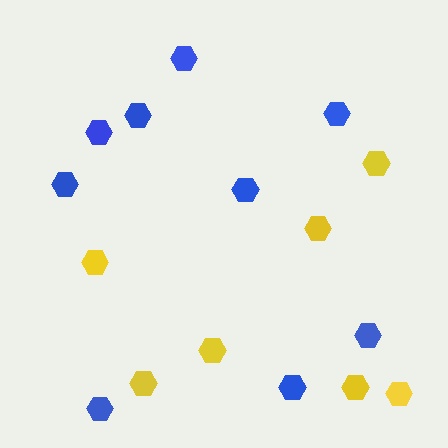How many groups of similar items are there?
There are 2 groups: one group of blue hexagons (9) and one group of yellow hexagons (7).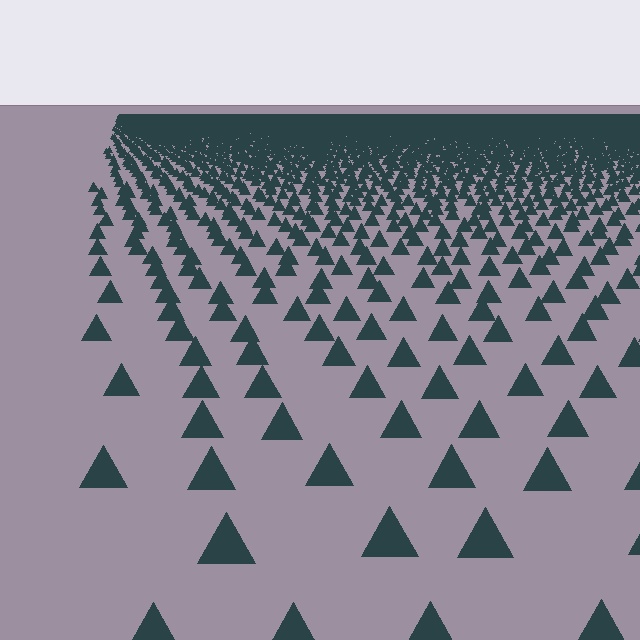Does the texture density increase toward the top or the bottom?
Density increases toward the top.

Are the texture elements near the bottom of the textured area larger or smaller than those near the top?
Larger. Near the bottom, elements are closer to the viewer and appear at a bigger on-screen size.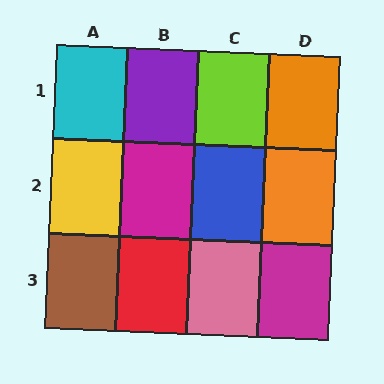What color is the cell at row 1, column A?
Cyan.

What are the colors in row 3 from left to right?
Brown, red, pink, magenta.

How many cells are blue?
1 cell is blue.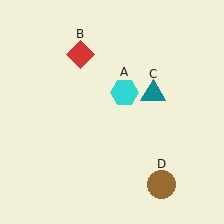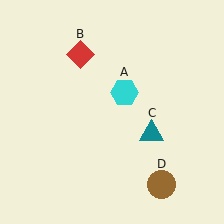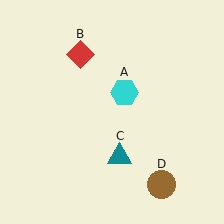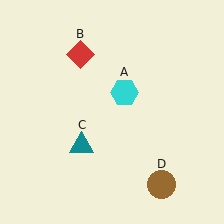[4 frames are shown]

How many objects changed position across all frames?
1 object changed position: teal triangle (object C).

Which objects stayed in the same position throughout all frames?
Cyan hexagon (object A) and red diamond (object B) and brown circle (object D) remained stationary.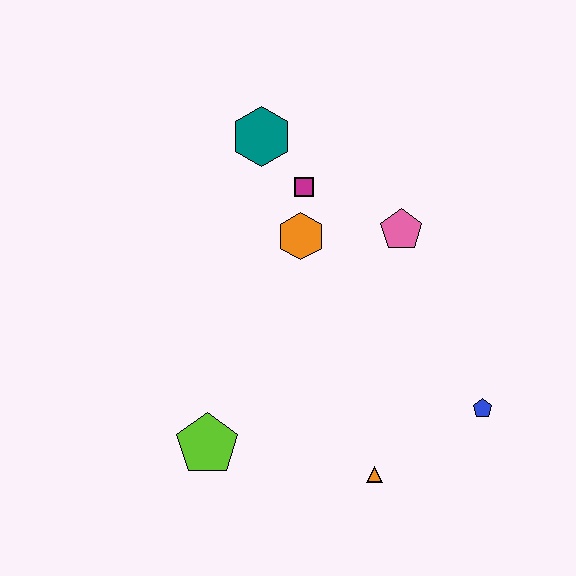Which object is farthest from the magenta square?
The orange triangle is farthest from the magenta square.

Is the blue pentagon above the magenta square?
No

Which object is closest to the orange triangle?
The blue pentagon is closest to the orange triangle.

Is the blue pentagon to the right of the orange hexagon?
Yes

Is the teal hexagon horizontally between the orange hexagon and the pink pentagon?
No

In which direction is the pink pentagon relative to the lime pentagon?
The pink pentagon is above the lime pentagon.